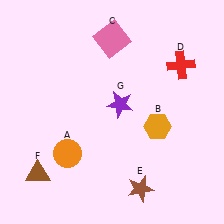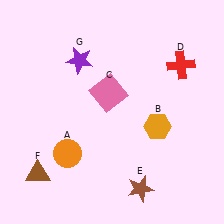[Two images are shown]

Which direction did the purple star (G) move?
The purple star (G) moved up.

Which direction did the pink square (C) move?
The pink square (C) moved down.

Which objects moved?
The objects that moved are: the pink square (C), the purple star (G).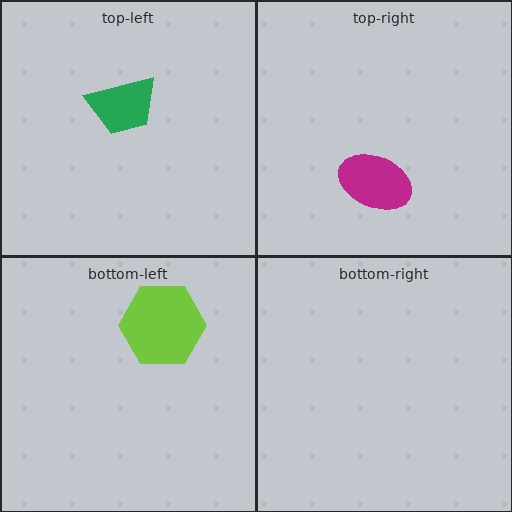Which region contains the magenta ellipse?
The top-right region.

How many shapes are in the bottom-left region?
1.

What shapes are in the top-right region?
The magenta ellipse.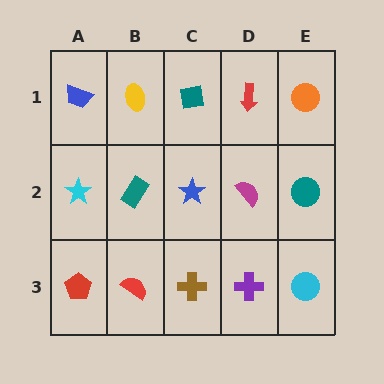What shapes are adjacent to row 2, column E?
An orange circle (row 1, column E), a cyan circle (row 3, column E), a magenta semicircle (row 2, column D).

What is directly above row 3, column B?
A teal rectangle.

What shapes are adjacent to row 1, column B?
A teal rectangle (row 2, column B), a blue trapezoid (row 1, column A), a teal square (row 1, column C).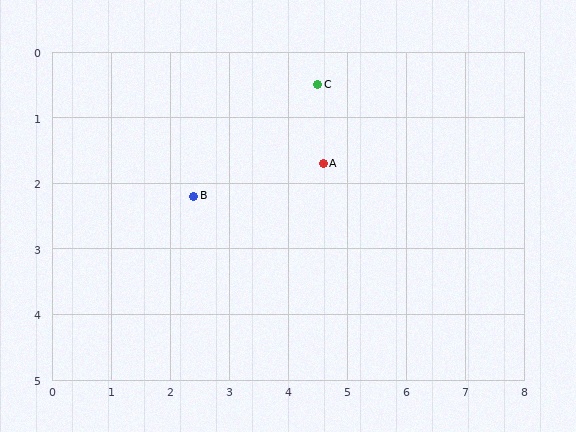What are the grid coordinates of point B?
Point B is at approximately (2.4, 2.2).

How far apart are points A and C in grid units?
Points A and C are about 1.2 grid units apart.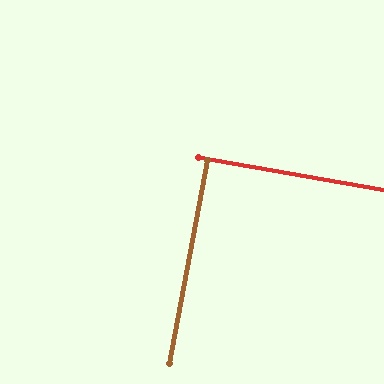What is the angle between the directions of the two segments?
Approximately 89 degrees.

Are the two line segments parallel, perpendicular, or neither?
Perpendicular — they meet at approximately 89°.